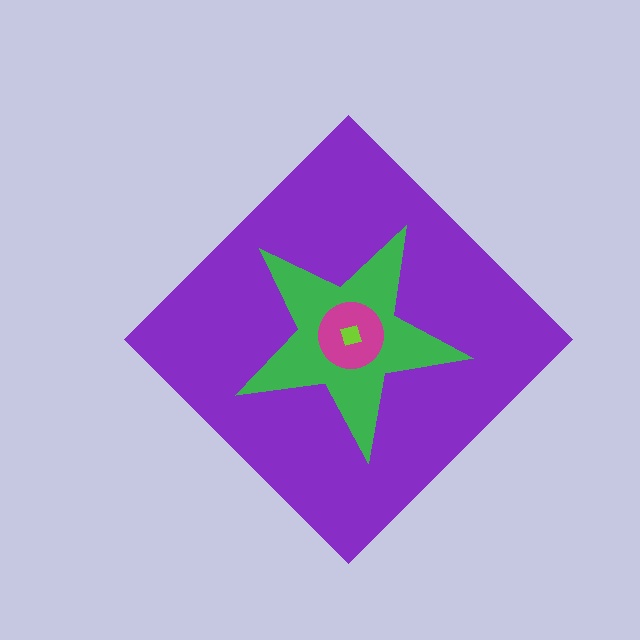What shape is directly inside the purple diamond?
The green star.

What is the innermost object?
The lime square.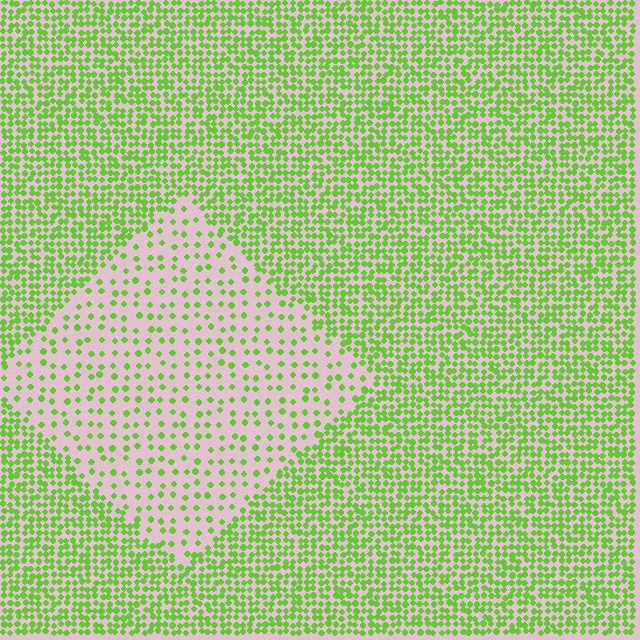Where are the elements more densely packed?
The elements are more densely packed outside the diamond boundary.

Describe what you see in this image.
The image contains small lime elements arranged at two different densities. A diamond-shaped region is visible where the elements are less densely packed than the surrounding area.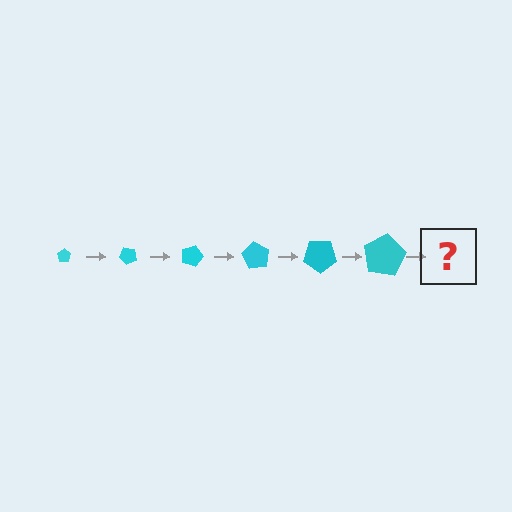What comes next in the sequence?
The next element should be a pentagon, larger than the previous one and rotated 270 degrees from the start.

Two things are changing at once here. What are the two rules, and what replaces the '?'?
The two rules are that the pentagon grows larger each step and it rotates 45 degrees each step. The '?' should be a pentagon, larger than the previous one and rotated 270 degrees from the start.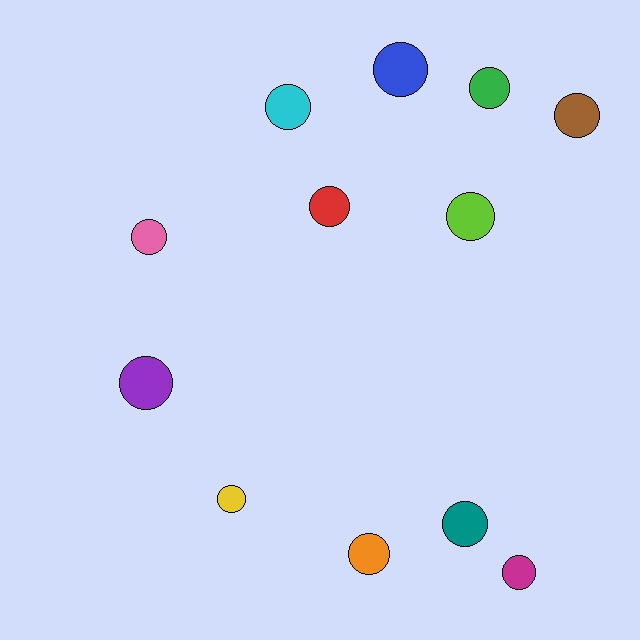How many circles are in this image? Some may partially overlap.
There are 12 circles.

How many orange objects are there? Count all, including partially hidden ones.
There is 1 orange object.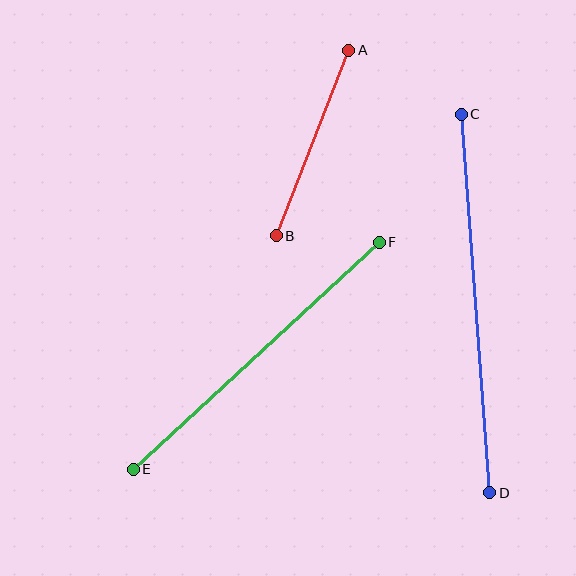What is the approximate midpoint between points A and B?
The midpoint is at approximately (312, 143) pixels.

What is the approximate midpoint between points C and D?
The midpoint is at approximately (476, 304) pixels.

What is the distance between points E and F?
The distance is approximately 335 pixels.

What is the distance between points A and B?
The distance is approximately 199 pixels.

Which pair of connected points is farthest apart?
Points C and D are farthest apart.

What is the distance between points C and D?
The distance is approximately 379 pixels.